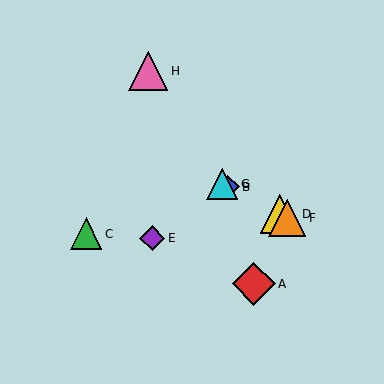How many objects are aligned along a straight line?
4 objects (B, D, F, G) are aligned along a straight line.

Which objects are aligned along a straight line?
Objects B, D, F, G are aligned along a straight line.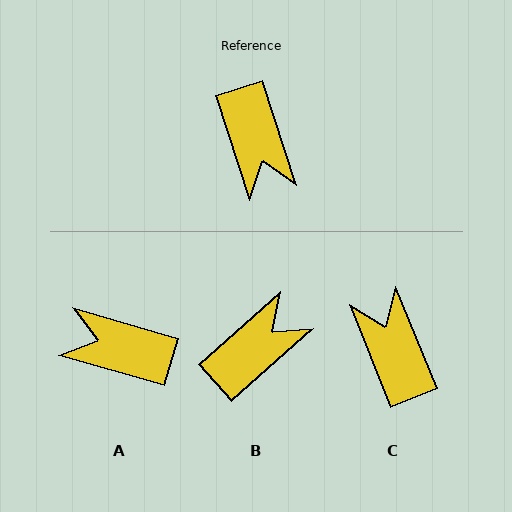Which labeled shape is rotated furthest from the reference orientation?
C, about 176 degrees away.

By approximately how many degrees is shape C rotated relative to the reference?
Approximately 176 degrees clockwise.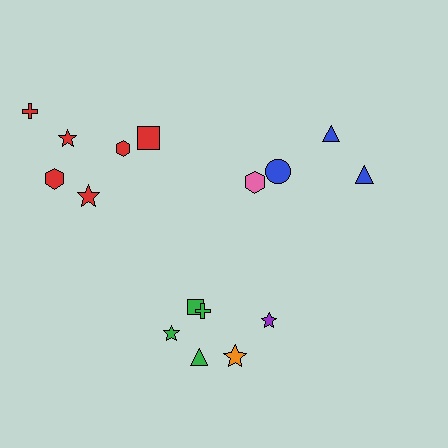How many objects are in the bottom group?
There are 6 objects.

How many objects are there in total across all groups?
There are 16 objects.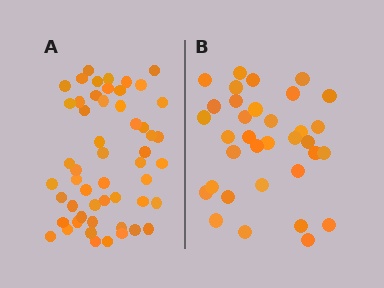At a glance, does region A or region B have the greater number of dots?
Region A (the left region) has more dots.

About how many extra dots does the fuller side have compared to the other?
Region A has approximately 20 more dots than region B.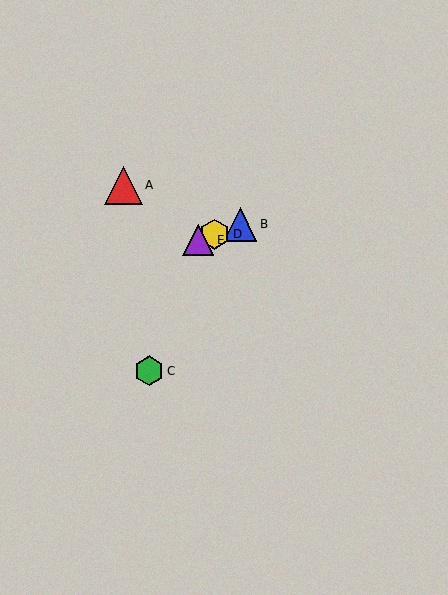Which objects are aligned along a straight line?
Objects B, D, E are aligned along a straight line.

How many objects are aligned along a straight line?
3 objects (B, D, E) are aligned along a straight line.